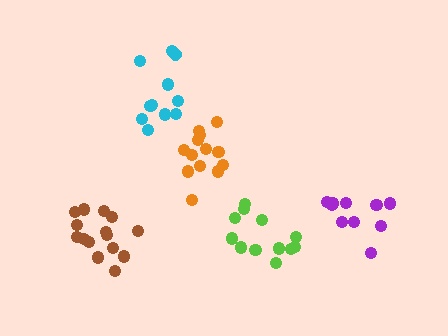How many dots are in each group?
Group 1: 12 dots, Group 2: 12 dots, Group 3: 13 dots, Group 4: 15 dots, Group 5: 10 dots (62 total).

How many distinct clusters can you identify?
There are 5 distinct clusters.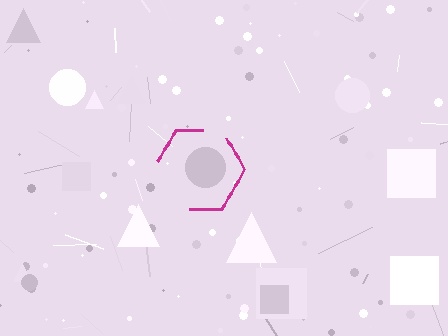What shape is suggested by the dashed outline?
The dashed outline suggests a hexagon.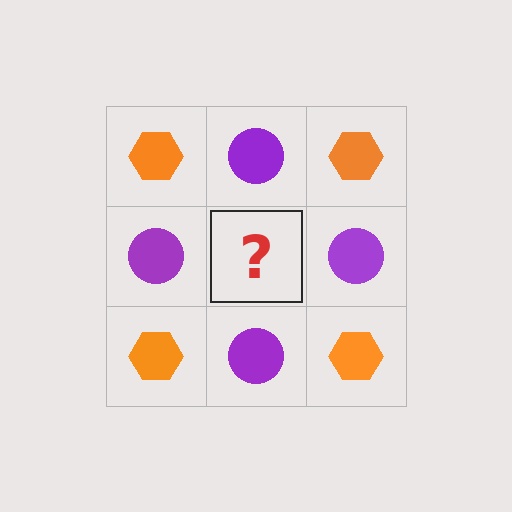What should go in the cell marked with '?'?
The missing cell should contain an orange hexagon.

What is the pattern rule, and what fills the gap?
The rule is that it alternates orange hexagon and purple circle in a checkerboard pattern. The gap should be filled with an orange hexagon.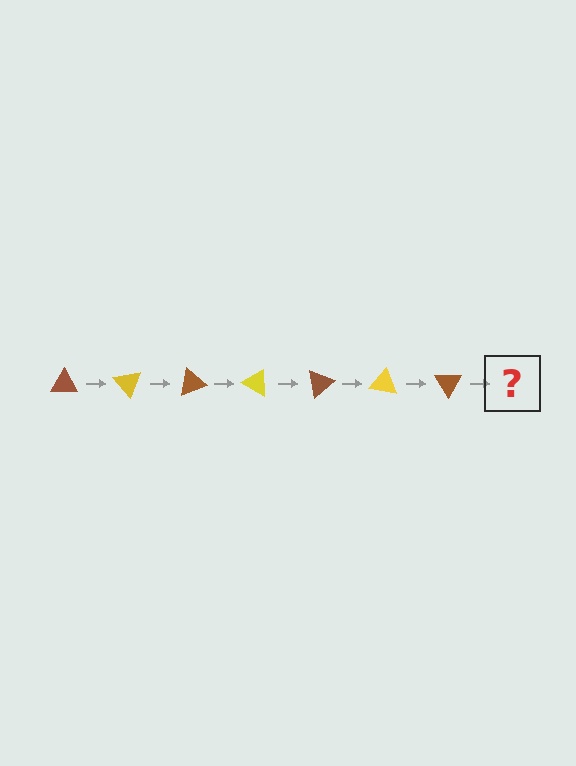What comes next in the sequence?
The next element should be a yellow triangle, rotated 350 degrees from the start.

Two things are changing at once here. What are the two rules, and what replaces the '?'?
The two rules are that it rotates 50 degrees each step and the color cycles through brown and yellow. The '?' should be a yellow triangle, rotated 350 degrees from the start.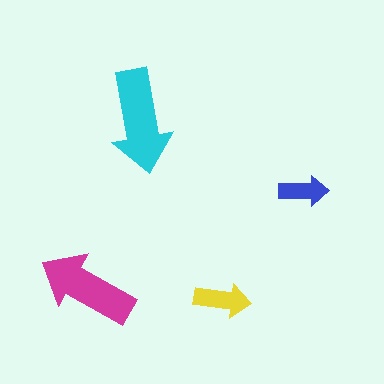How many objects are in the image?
There are 4 objects in the image.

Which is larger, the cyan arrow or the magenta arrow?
The cyan one.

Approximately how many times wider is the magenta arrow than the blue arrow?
About 2 times wider.